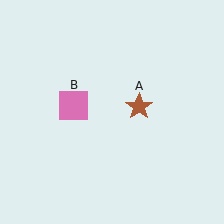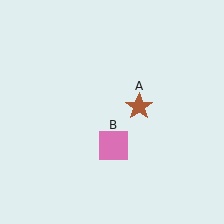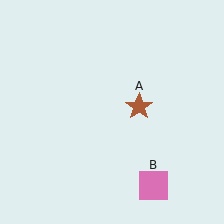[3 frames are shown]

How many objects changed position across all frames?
1 object changed position: pink square (object B).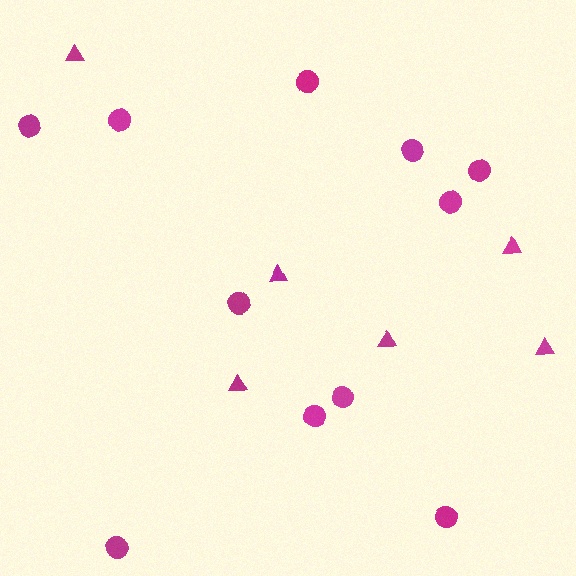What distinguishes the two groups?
There are 2 groups: one group of triangles (6) and one group of circles (11).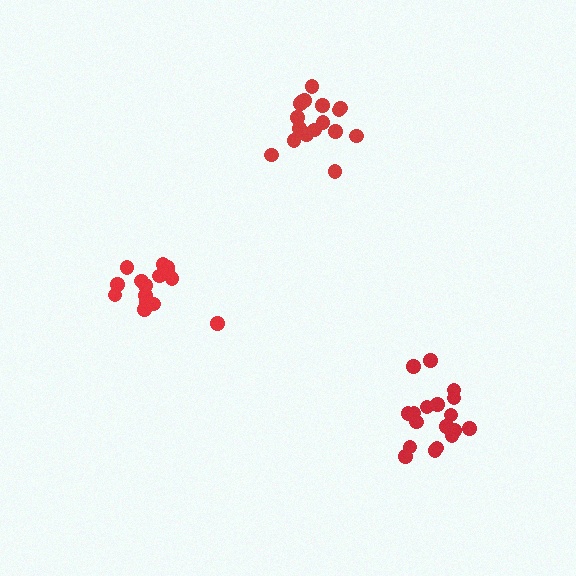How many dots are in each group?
Group 1: 15 dots, Group 2: 18 dots, Group 3: 17 dots (50 total).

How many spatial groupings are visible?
There are 3 spatial groupings.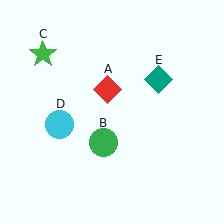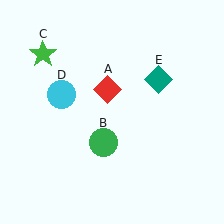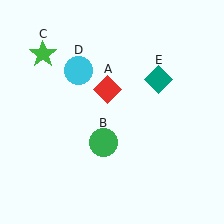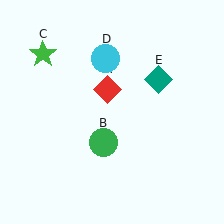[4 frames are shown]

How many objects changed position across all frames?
1 object changed position: cyan circle (object D).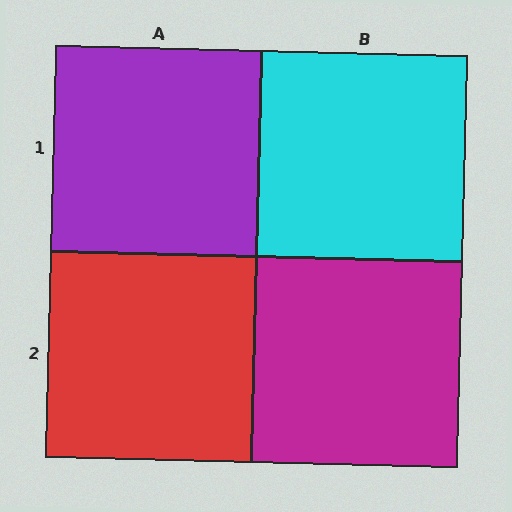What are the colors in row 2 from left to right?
Red, magenta.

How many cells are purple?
1 cell is purple.